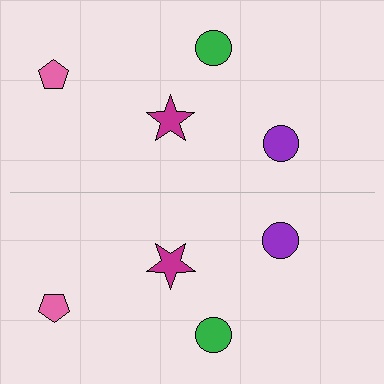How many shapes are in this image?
There are 8 shapes in this image.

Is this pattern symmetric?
Yes, this pattern has bilateral (reflection) symmetry.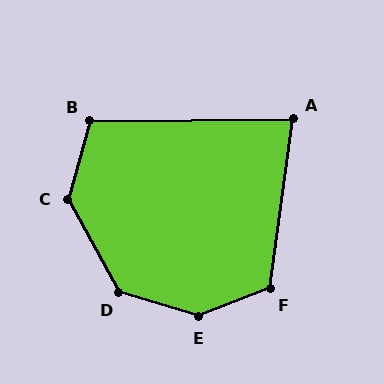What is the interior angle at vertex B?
Approximately 106 degrees (obtuse).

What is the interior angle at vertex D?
Approximately 135 degrees (obtuse).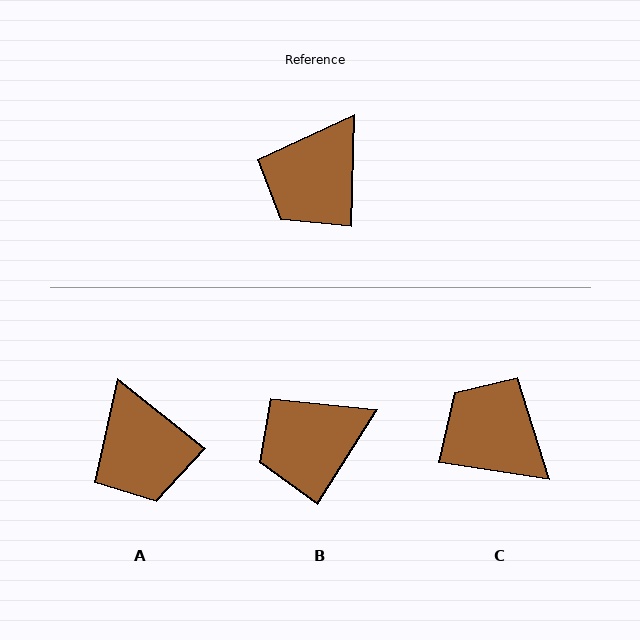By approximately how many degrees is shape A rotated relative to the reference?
Approximately 52 degrees counter-clockwise.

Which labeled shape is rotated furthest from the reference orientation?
C, about 98 degrees away.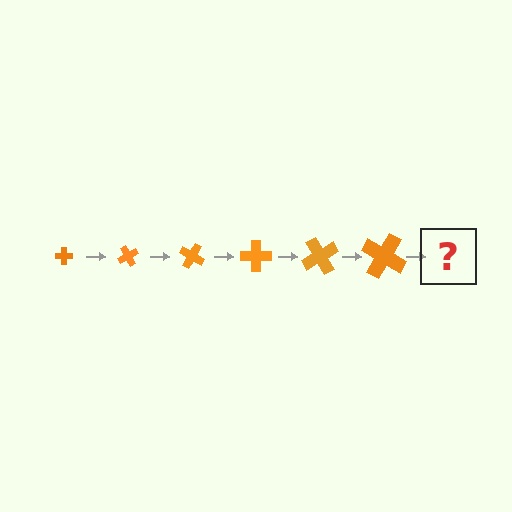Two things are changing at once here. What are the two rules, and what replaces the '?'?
The two rules are that the cross grows larger each step and it rotates 60 degrees each step. The '?' should be a cross, larger than the previous one and rotated 360 degrees from the start.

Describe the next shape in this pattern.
It should be a cross, larger than the previous one and rotated 360 degrees from the start.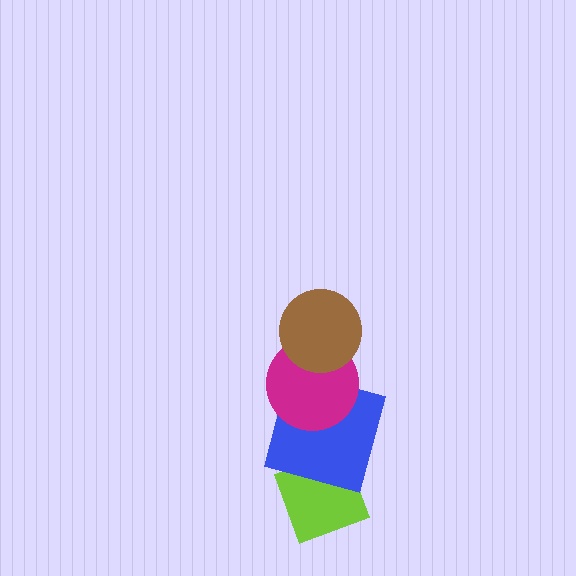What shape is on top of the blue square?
The magenta circle is on top of the blue square.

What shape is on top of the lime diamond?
The blue square is on top of the lime diamond.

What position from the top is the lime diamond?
The lime diamond is 4th from the top.